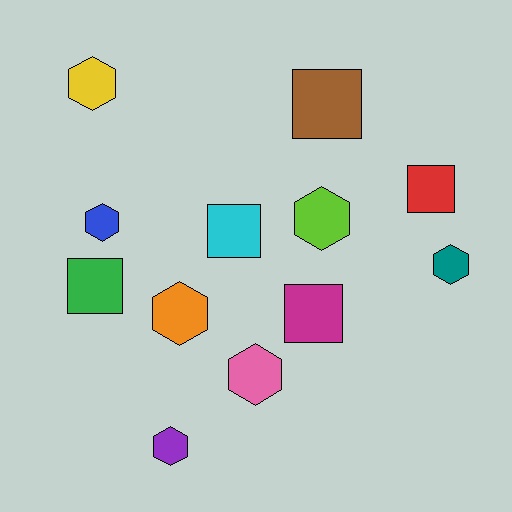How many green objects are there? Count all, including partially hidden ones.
There is 1 green object.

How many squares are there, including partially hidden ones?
There are 5 squares.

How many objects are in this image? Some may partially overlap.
There are 12 objects.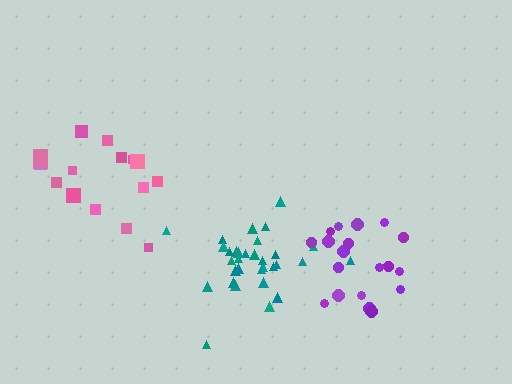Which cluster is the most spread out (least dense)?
Pink.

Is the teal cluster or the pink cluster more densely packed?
Teal.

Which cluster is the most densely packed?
Teal.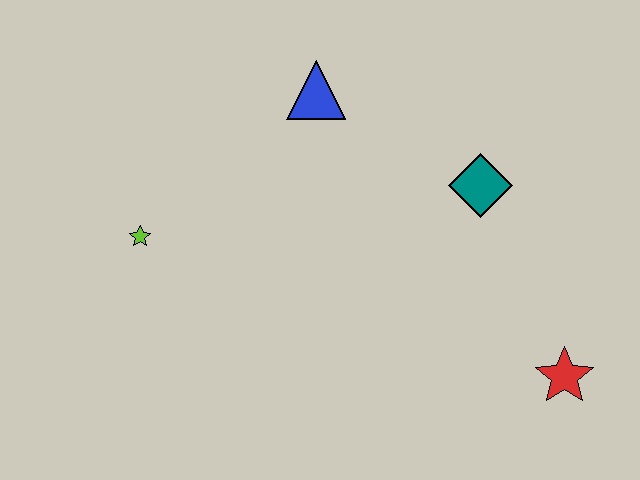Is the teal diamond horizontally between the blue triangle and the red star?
Yes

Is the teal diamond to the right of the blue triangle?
Yes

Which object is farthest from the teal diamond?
The lime star is farthest from the teal diamond.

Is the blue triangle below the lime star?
No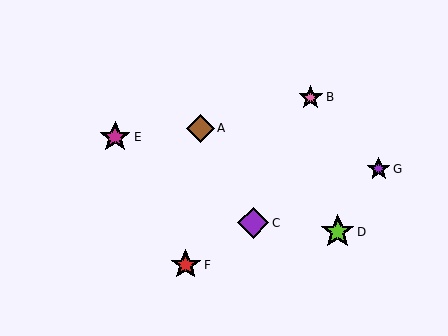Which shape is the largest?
The lime star (labeled D) is the largest.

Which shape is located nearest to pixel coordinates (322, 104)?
The pink star (labeled B) at (311, 97) is nearest to that location.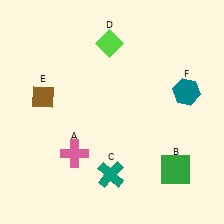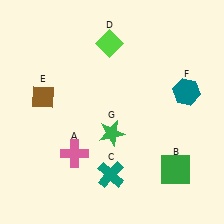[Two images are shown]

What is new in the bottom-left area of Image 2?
A green star (G) was added in the bottom-left area of Image 2.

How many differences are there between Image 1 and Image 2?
There is 1 difference between the two images.